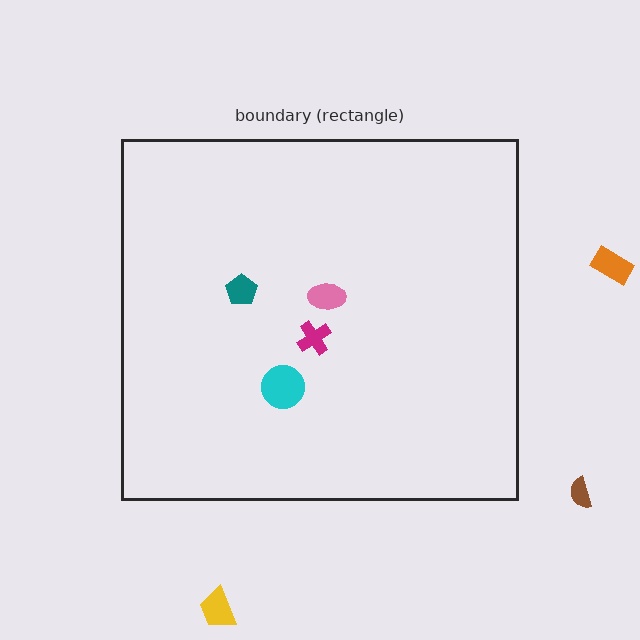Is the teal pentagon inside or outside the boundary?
Inside.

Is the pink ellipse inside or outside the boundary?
Inside.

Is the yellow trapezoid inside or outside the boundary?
Outside.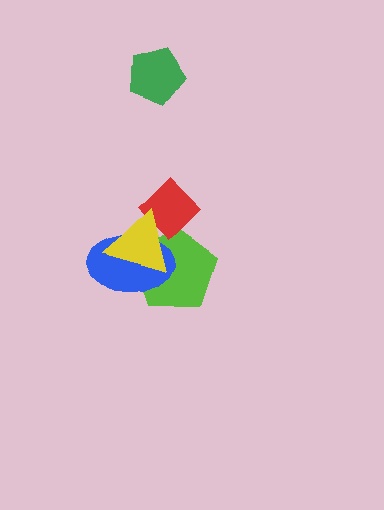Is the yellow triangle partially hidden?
No, no other shape covers it.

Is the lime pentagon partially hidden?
Yes, it is partially covered by another shape.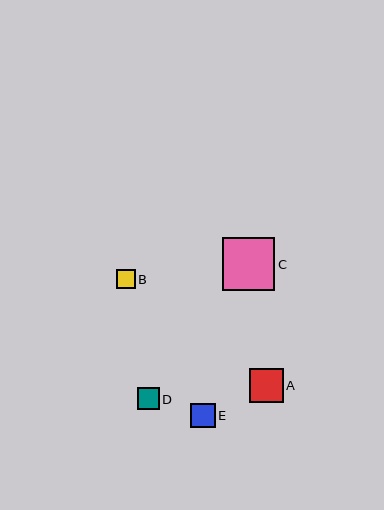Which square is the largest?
Square C is the largest with a size of approximately 53 pixels.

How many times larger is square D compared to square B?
Square D is approximately 1.2 times the size of square B.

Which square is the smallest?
Square B is the smallest with a size of approximately 19 pixels.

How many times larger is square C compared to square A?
Square C is approximately 1.5 times the size of square A.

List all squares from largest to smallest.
From largest to smallest: C, A, E, D, B.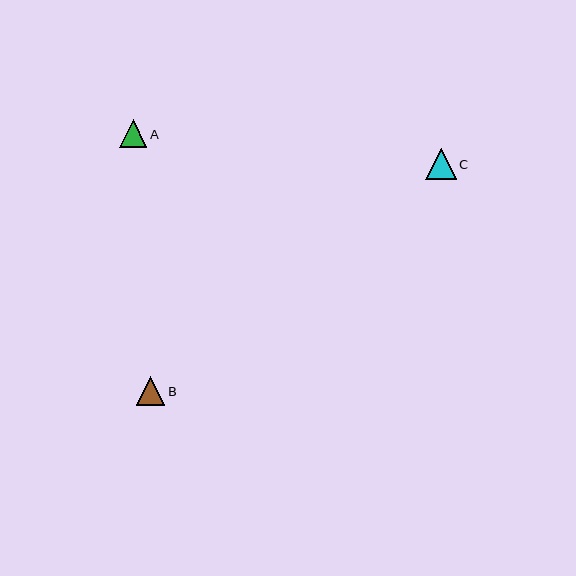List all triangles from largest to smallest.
From largest to smallest: C, B, A.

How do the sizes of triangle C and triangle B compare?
Triangle C and triangle B are approximately the same size.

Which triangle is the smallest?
Triangle A is the smallest with a size of approximately 28 pixels.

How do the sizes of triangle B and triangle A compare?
Triangle B and triangle A are approximately the same size.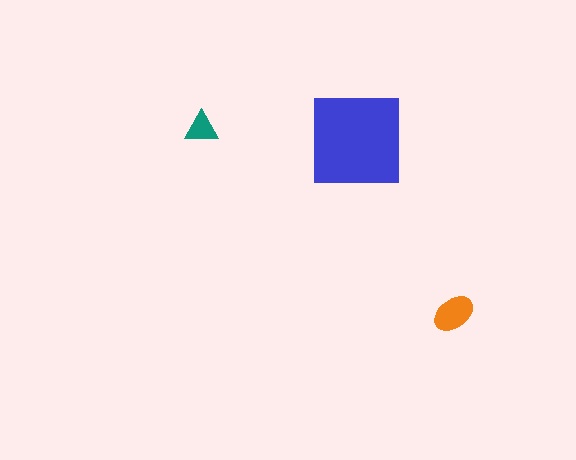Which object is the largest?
The blue square.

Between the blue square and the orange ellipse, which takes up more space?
The blue square.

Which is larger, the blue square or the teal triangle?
The blue square.